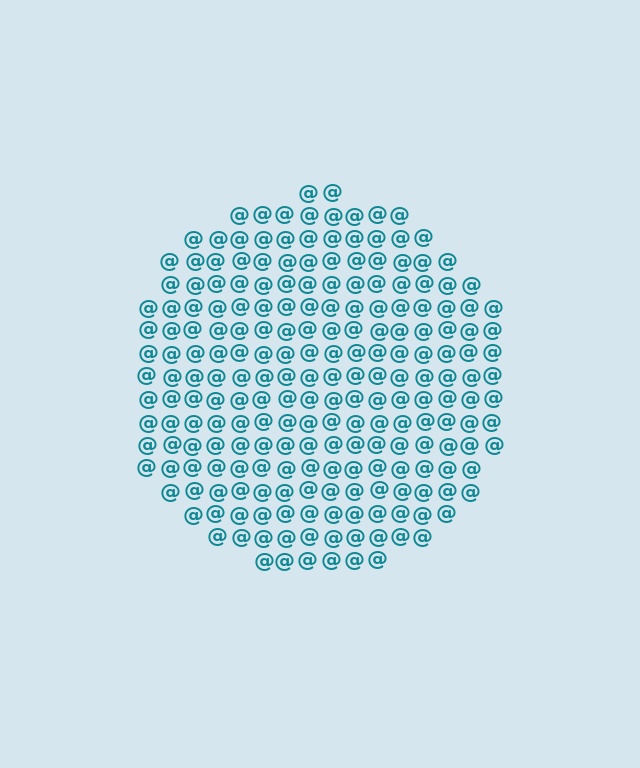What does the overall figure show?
The overall figure shows a circle.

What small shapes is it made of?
It is made of small at signs.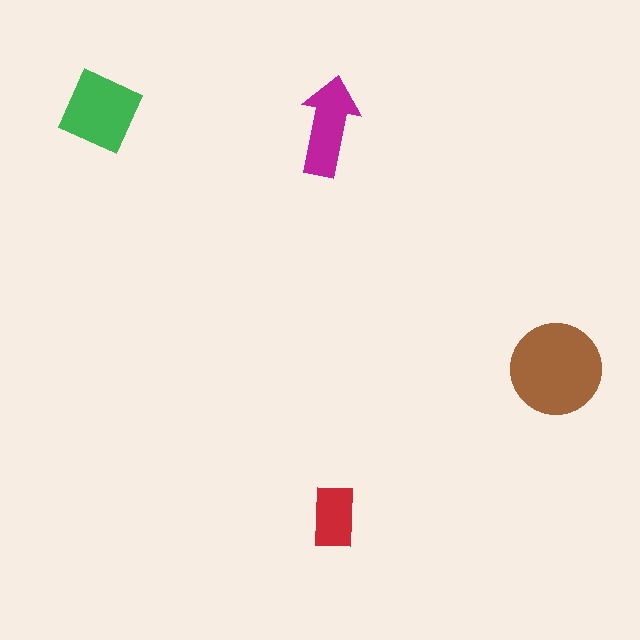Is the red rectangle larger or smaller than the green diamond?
Smaller.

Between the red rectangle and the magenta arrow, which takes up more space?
The magenta arrow.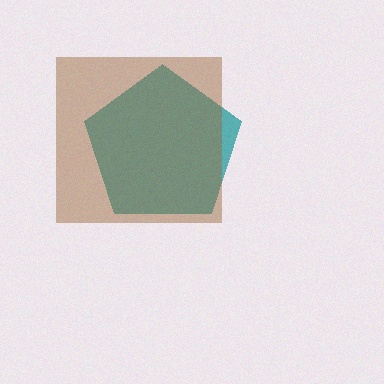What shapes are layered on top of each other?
The layered shapes are: a teal pentagon, a brown square.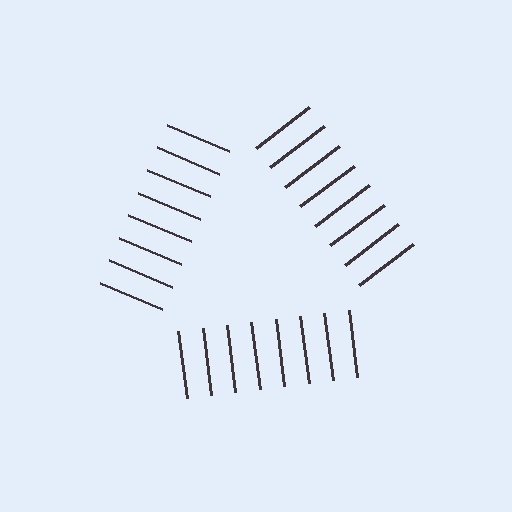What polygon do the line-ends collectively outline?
An illusory triangle — the line segments terminate on its edges but no continuous stroke is drawn.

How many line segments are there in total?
24 — 8 along each of the 3 edges.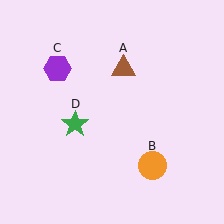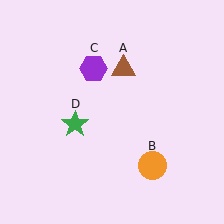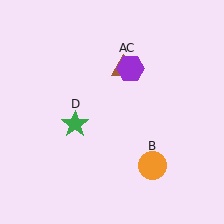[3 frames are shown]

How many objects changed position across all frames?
1 object changed position: purple hexagon (object C).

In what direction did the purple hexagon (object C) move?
The purple hexagon (object C) moved right.